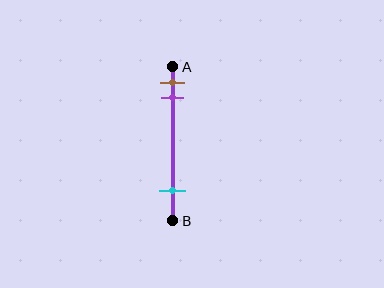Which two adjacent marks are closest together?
The brown and purple marks are the closest adjacent pair.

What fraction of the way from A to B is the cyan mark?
The cyan mark is approximately 80% (0.8) of the way from A to B.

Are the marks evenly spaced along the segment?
No, the marks are not evenly spaced.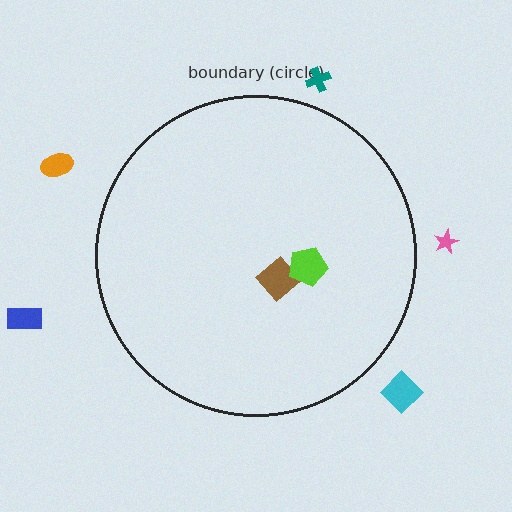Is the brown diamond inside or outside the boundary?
Inside.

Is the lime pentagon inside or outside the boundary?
Inside.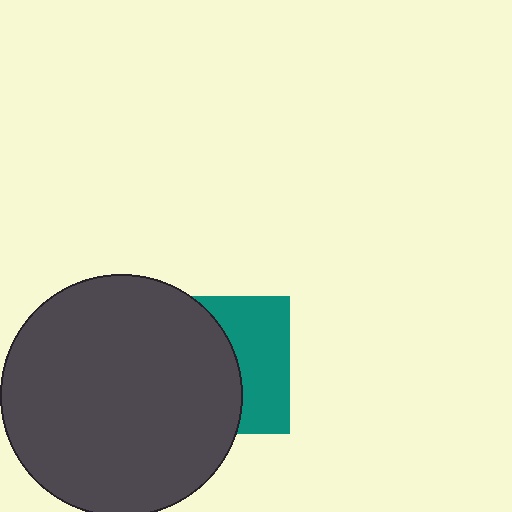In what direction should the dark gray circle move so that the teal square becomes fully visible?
The dark gray circle should move left. That is the shortest direction to clear the overlap and leave the teal square fully visible.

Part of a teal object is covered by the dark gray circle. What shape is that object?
It is a square.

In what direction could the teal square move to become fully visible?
The teal square could move right. That would shift it out from behind the dark gray circle entirely.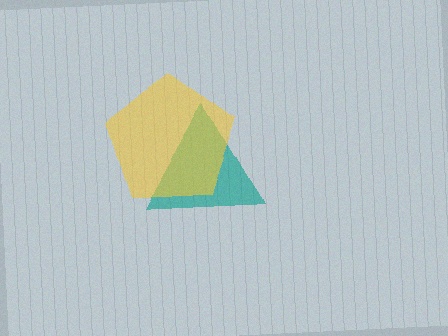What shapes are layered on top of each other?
The layered shapes are: a teal triangle, a yellow pentagon.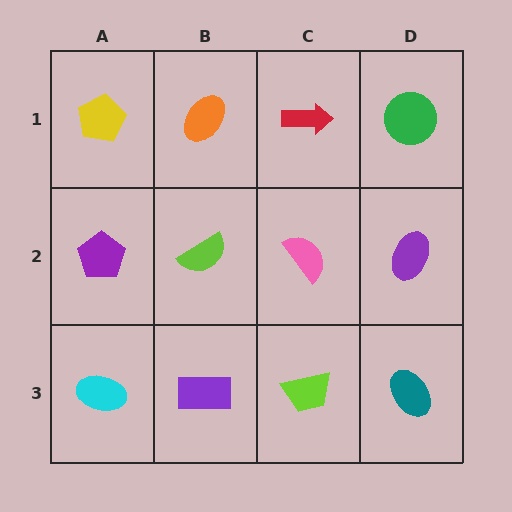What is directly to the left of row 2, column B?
A purple pentagon.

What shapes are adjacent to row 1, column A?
A purple pentagon (row 2, column A), an orange ellipse (row 1, column B).